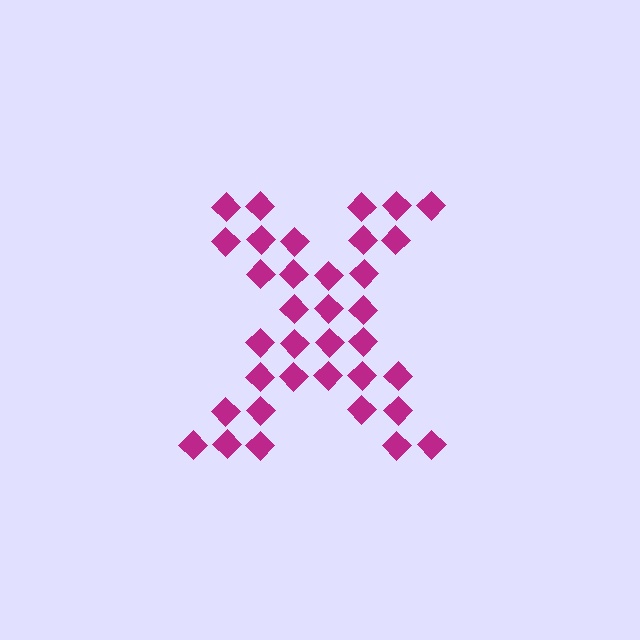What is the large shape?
The large shape is the letter X.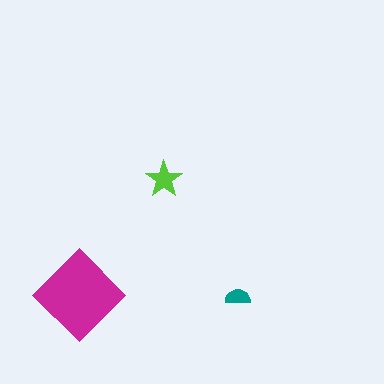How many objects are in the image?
There are 3 objects in the image.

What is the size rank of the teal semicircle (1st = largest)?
3rd.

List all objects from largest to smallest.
The magenta diamond, the lime star, the teal semicircle.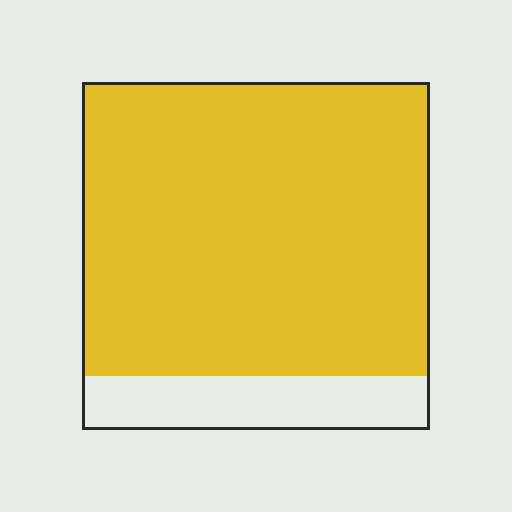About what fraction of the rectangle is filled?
About five sixths (5/6).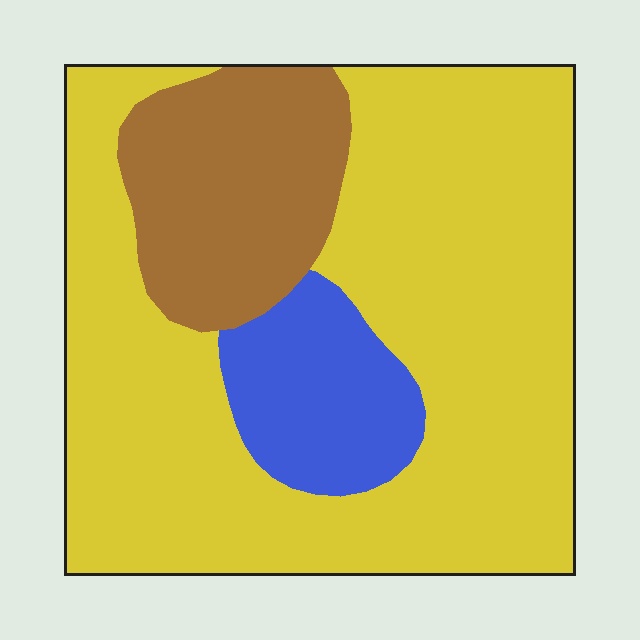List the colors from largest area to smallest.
From largest to smallest: yellow, brown, blue.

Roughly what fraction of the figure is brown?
Brown takes up less than a quarter of the figure.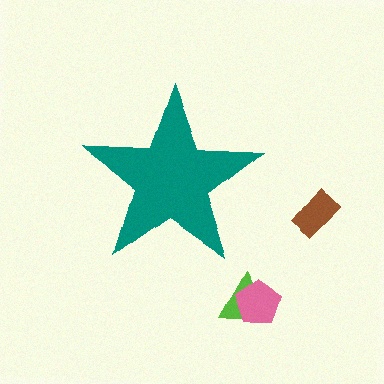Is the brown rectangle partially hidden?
No, the brown rectangle is fully visible.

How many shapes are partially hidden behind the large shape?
0 shapes are partially hidden.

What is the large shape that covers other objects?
A teal star.